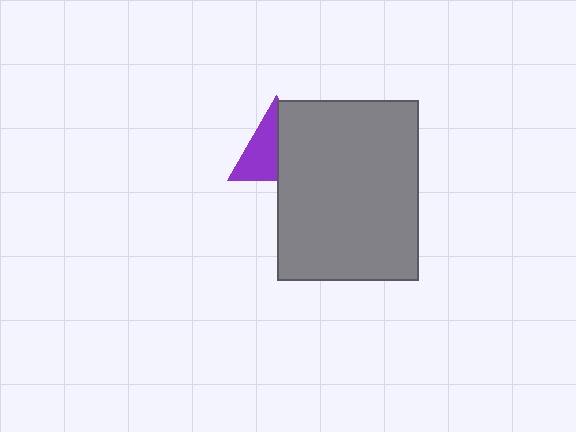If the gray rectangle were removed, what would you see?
You would see the complete purple triangle.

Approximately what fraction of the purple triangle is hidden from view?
Roughly 48% of the purple triangle is hidden behind the gray rectangle.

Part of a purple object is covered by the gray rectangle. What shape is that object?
It is a triangle.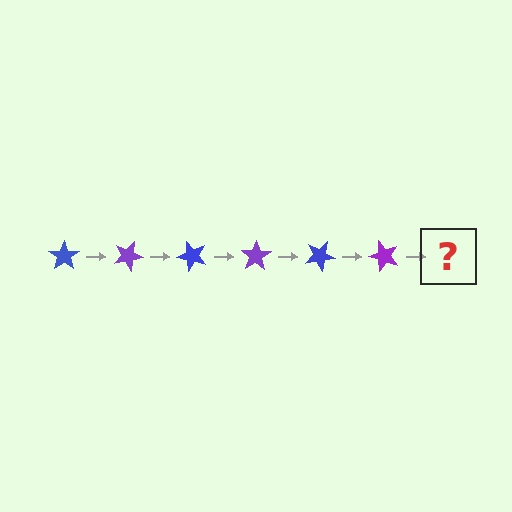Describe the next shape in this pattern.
It should be a blue star, rotated 150 degrees from the start.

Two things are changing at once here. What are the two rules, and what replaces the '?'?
The two rules are that it rotates 25 degrees each step and the color cycles through blue and purple. The '?' should be a blue star, rotated 150 degrees from the start.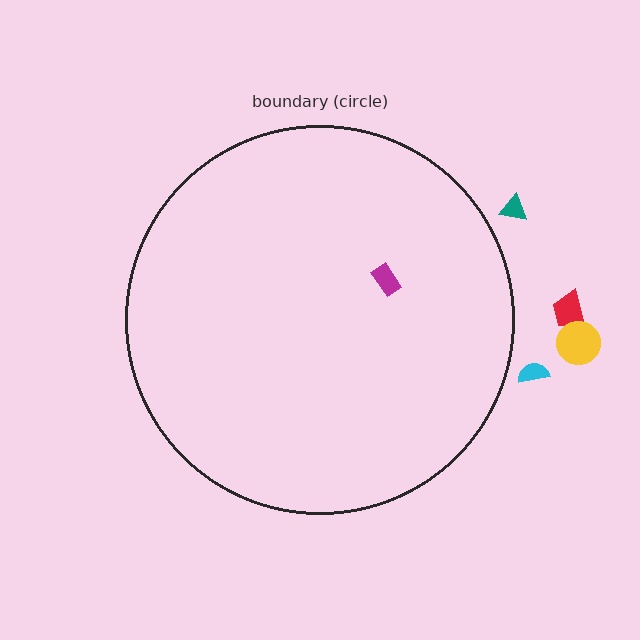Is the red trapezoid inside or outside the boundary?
Outside.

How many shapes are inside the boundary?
1 inside, 4 outside.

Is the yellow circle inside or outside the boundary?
Outside.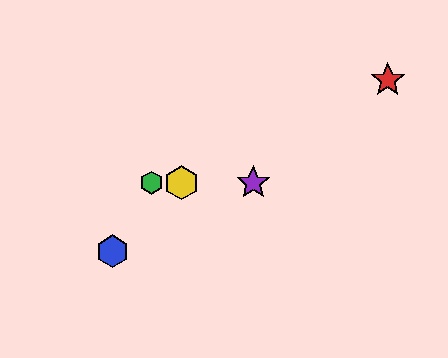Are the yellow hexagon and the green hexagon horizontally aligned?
Yes, both are at y≈183.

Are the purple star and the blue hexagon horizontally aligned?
No, the purple star is at y≈183 and the blue hexagon is at y≈251.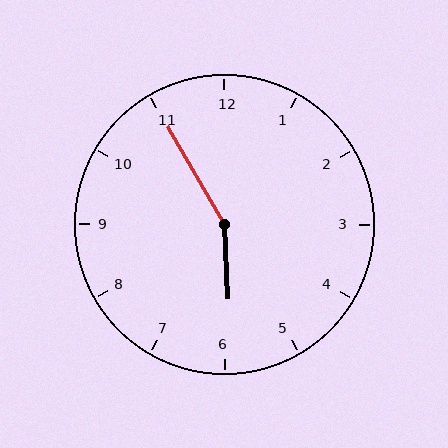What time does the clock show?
5:55.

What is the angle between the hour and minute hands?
Approximately 152 degrees.